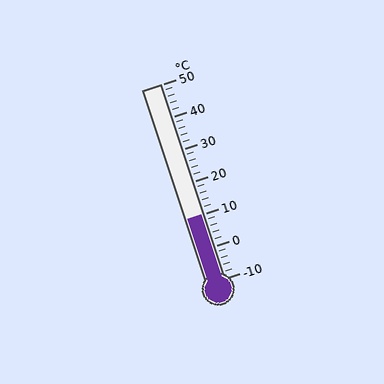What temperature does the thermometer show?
The thermometer shows approximately 10°C.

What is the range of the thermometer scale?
The thermometer scale ranges from -10°C to 50°C.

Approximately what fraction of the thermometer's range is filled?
The thermometer is filled to approximately 35% of its range.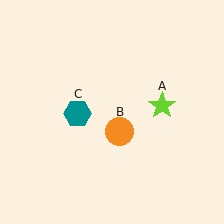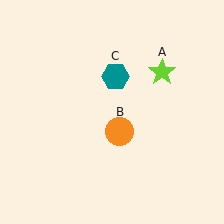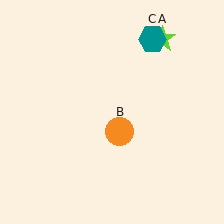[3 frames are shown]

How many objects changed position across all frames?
2 objects changed position: lime star (object A), teal hexagon (object C).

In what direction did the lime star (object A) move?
The lime star (object A) moved up.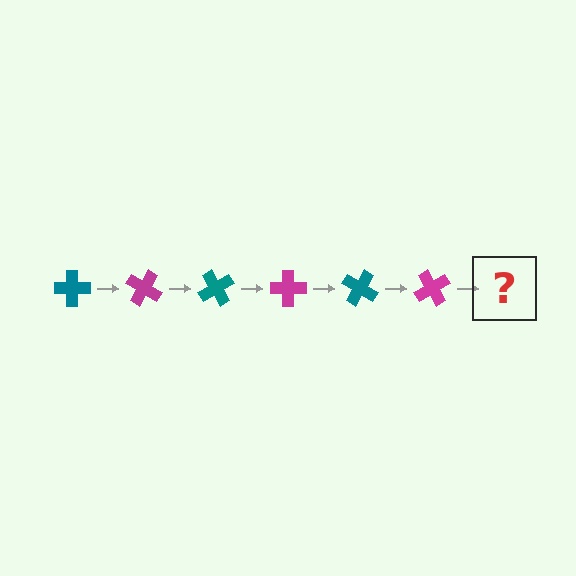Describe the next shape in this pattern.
It should be a teal cross, rotated 180 degrees from the start.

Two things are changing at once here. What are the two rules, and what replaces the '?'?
The two rules are that it rotates 30 degrees each step and the color cycles through teal and magenta. The '?' should be a teal cross, rotated 180 degrees from the start.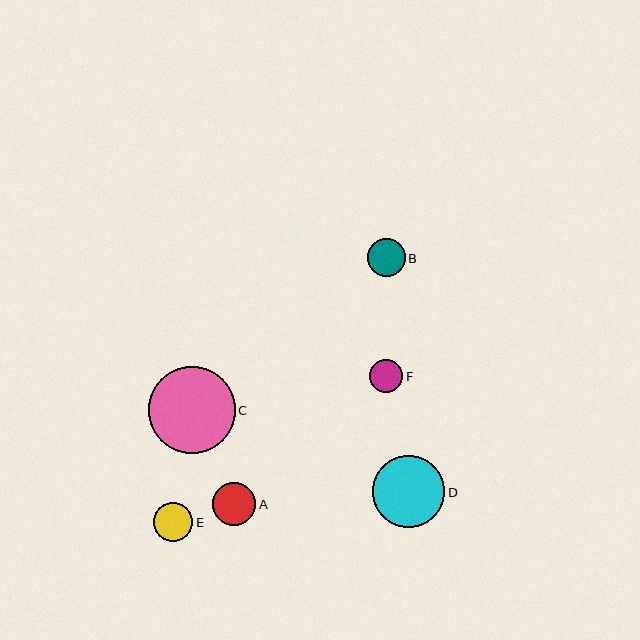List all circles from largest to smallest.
From largest to smallest: C, D, A, E, B, F.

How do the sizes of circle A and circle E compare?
Circle A and circle E are approximately the same size.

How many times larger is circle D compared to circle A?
Circle D is approximately 1.7 times the size of circle A.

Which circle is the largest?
Circle C is the largest with a size of approximately 86 pixels.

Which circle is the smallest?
Circle F is the smallest with a size of approximately 33 pixels.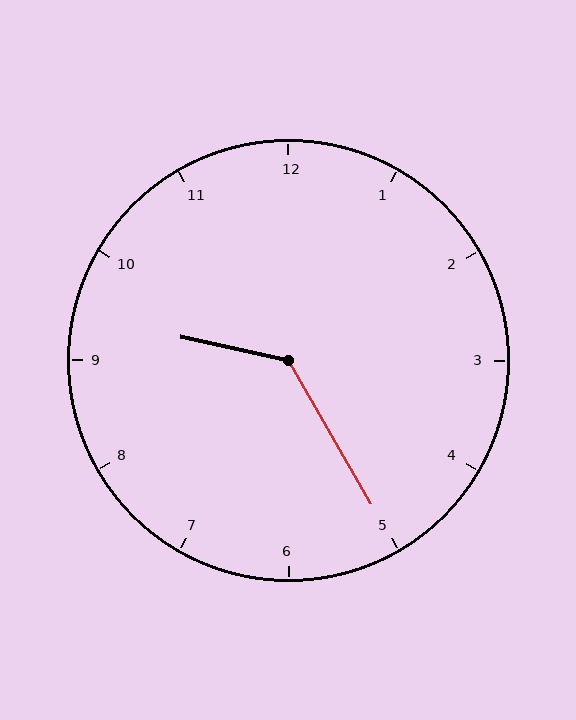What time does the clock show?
9:25.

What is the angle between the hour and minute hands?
Approximately 132 degrees.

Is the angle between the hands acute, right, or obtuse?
It is obtuse.